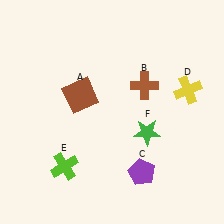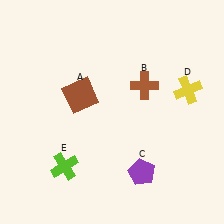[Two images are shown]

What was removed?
The green star (F) was removed in Image 2.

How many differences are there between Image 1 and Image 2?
There is 1 difference between the two images.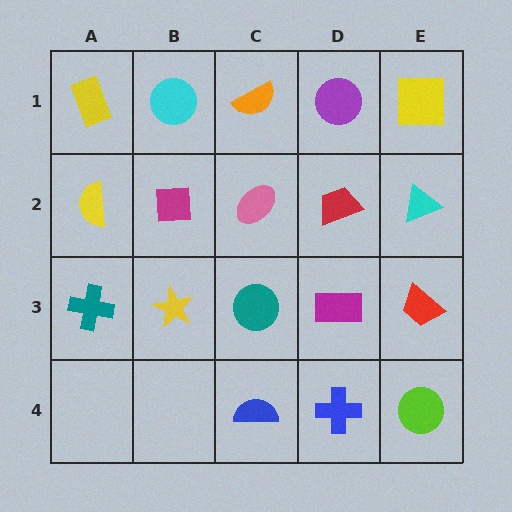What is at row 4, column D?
A blue cross.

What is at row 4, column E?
A lime circle.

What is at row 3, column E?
A red trapezoid.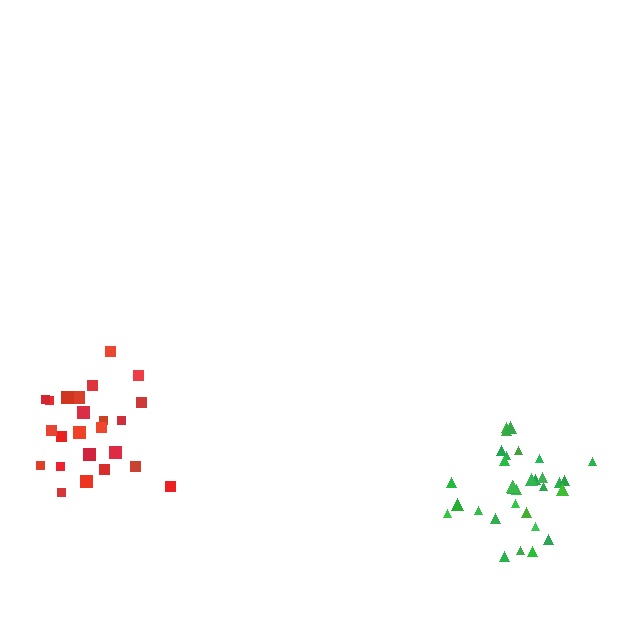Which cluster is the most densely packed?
Green.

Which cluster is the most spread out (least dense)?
Red.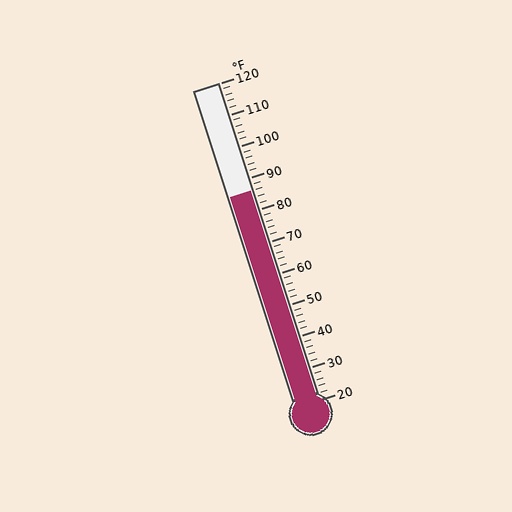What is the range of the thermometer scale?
The thermometer scale ranges from 20°F to 120°F.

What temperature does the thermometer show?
The thermometer shows approximately 86°F.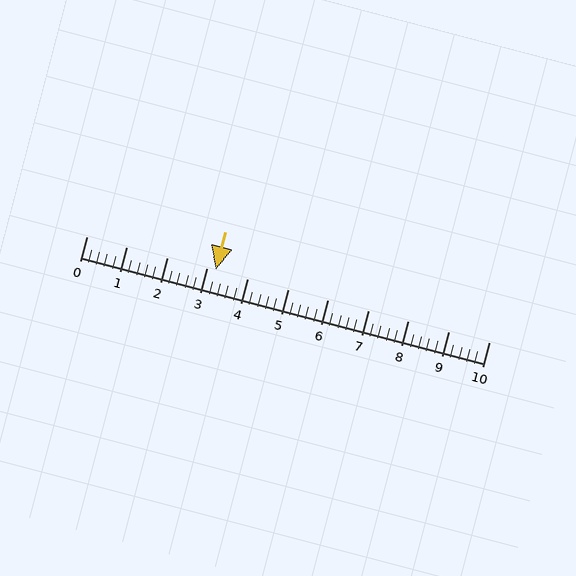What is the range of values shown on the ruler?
The ruler shows values from 0 to 10.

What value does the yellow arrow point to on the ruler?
The yellow arrow points to approximately 3.2.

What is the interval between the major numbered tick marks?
The major tick marks are spaced 1 units apart.